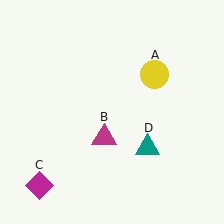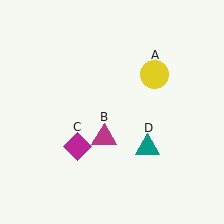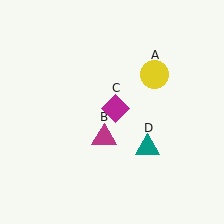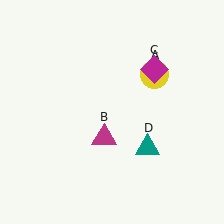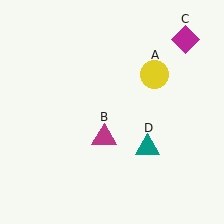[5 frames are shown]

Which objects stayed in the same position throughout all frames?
Yellow circle (object A) and magenta triangle (object B) and teal triangle (object D) remained stationary.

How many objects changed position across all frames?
1 object changed position: magenta diamond (object C).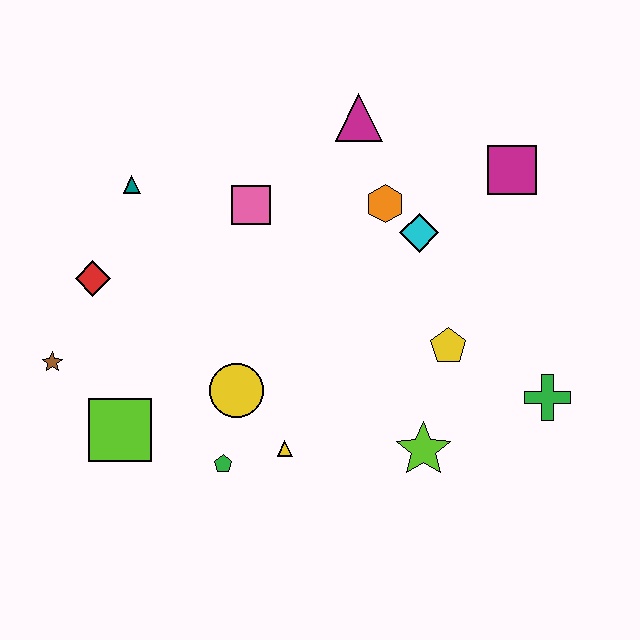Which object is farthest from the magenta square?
The brown star is farthest from the magenta square.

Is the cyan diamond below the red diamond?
No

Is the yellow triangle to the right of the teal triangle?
Yes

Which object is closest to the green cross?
The yellow pentagon is closest to the green cross.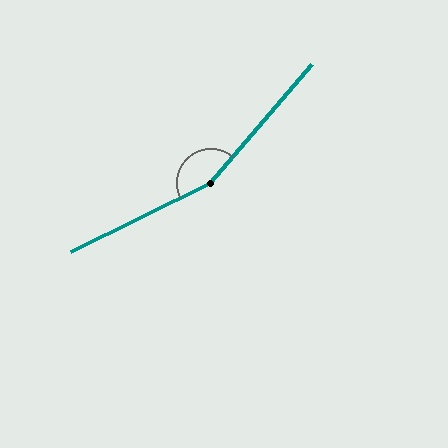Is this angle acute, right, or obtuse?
It is obtuse.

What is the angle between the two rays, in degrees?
Approximately 157 degrees.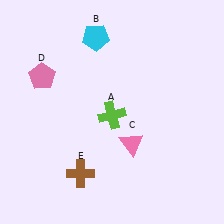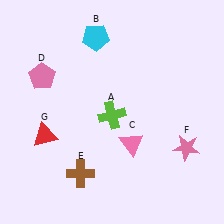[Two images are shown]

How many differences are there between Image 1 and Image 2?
There are 2 differences between the two images.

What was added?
A pink star (F), a red triangle (G) were added in Image 2.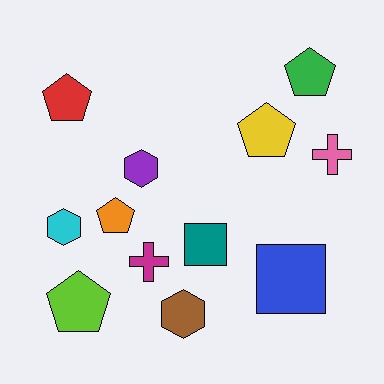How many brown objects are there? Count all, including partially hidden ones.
There is 1 brown object.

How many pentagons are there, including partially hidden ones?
There are 5 pentagons.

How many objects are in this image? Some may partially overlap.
There are 12 objects.